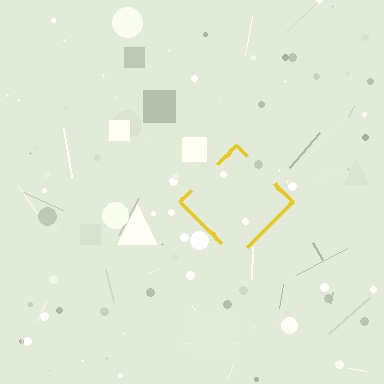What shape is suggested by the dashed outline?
The dashed outline suggests a diamond.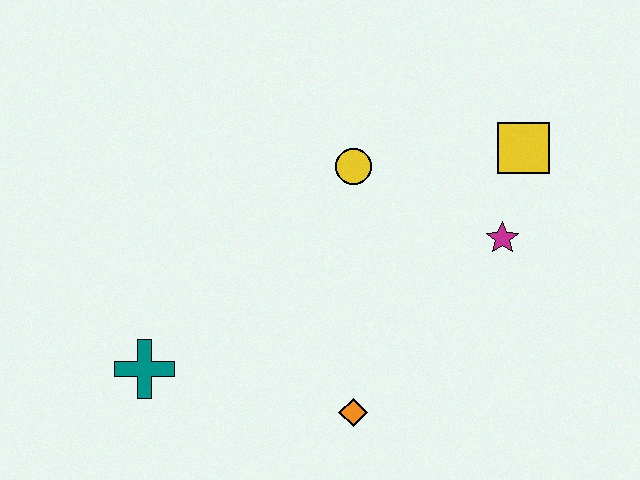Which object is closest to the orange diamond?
The teal cross is closest to the orange diamond.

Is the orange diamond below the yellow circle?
Yes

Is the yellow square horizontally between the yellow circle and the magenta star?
No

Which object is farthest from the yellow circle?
The teal cross is farthest from the yellow circle.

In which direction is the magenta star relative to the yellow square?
The magenta star is below the yellow square.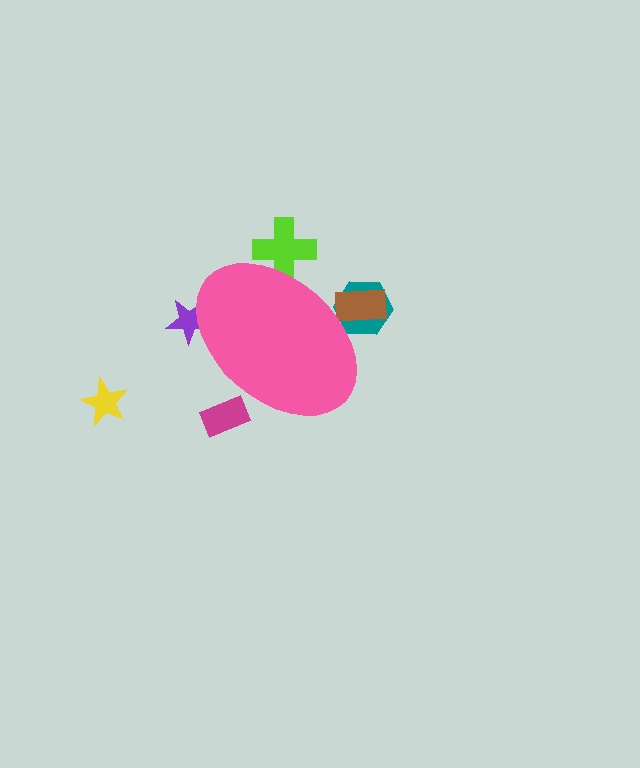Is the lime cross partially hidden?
Yes, the lime cross is partially hidden behind the pink ellipse.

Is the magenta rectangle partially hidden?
Yes, the magenta rectangle is partially hidden behind the pink ellipse.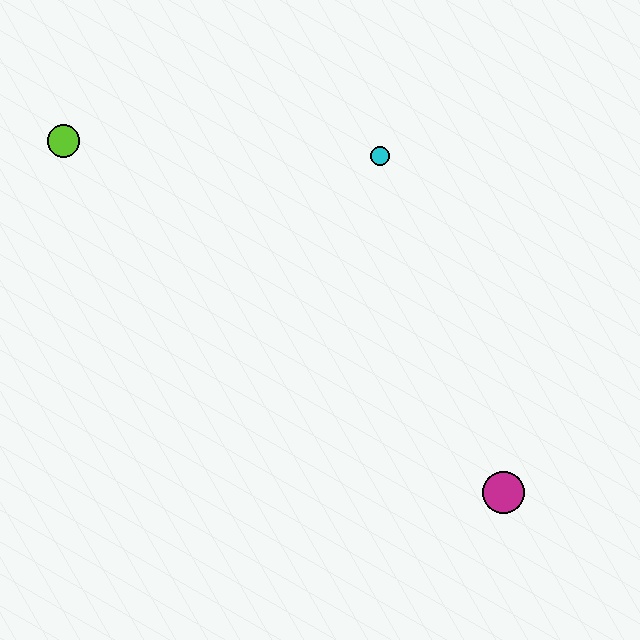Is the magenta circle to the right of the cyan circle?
Yes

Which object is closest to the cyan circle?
The lime circle is closest to the cyan circle.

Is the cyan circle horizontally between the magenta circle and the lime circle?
Yes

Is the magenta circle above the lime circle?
No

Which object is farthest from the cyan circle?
The magenta circle is farthest from the cyan circle.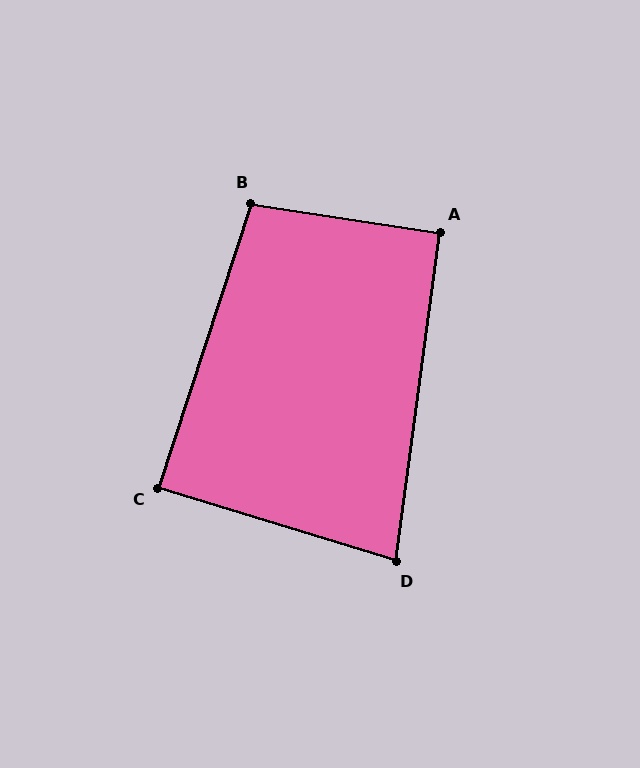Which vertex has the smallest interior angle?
D, at approximately 81 degrees.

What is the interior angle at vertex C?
Approximately 89 degrees (approximately right).